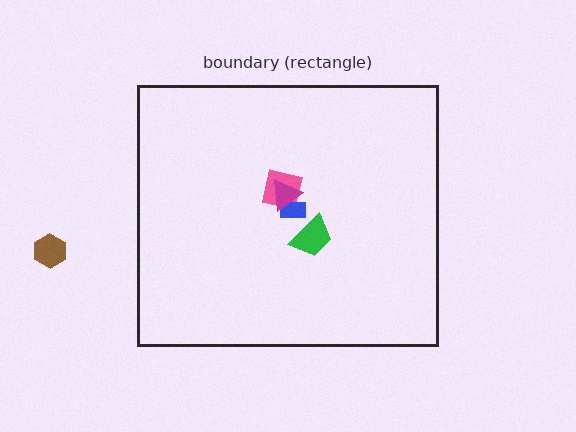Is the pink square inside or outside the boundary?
Inside.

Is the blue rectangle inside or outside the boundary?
Inside.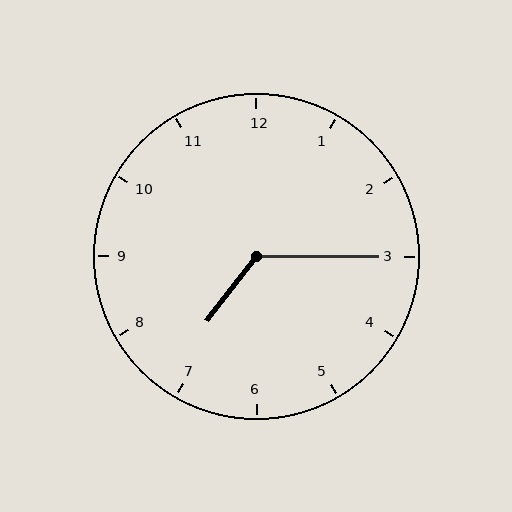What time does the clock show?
7:15.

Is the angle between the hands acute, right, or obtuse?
It is obtuse.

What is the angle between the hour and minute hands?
Approximately 128 degrees.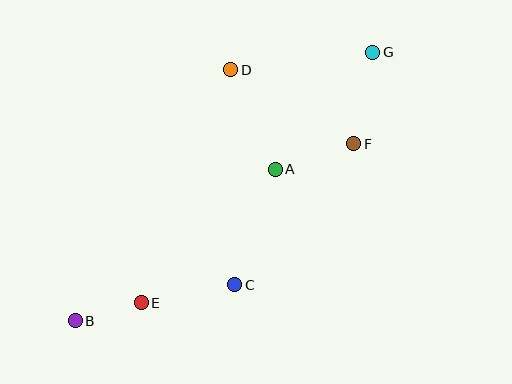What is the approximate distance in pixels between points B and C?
The distance between B and C is approximately 163 pixels.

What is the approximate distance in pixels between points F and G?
The distance between F and G is approximately 94 pixels.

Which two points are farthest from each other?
Points B and G are farthest from each other.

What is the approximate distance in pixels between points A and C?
The distance between A and C is approximately 122 pixels.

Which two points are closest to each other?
Points B and E are closest to each other.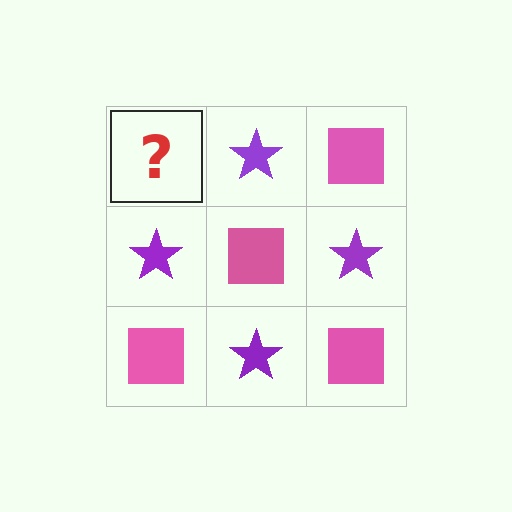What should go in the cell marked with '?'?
The missing cell should contain a pink square.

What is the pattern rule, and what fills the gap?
The rule is that it alternates pink square and purple star in a checkerboard pattern. The gap should be filled with a pink square.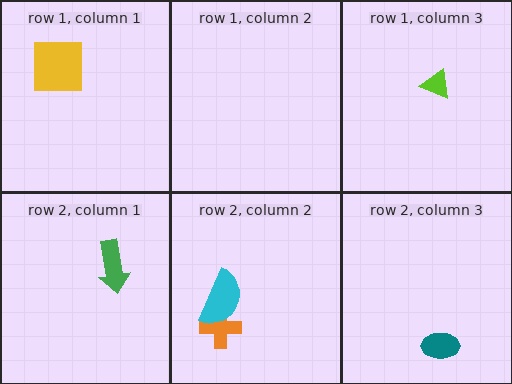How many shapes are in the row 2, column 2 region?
2.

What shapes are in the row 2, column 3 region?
The teal ellipse.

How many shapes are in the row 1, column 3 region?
1.